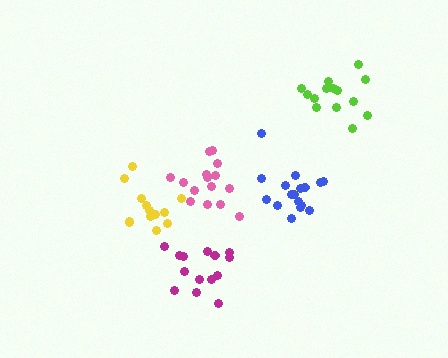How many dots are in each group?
Group 1: 14 dots, Group 2: 15 dots, Group 3: 17 dots, Group 4: 13 dots, Group 5: 14 dots (73 total).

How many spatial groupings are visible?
There are 5 spatial groupings.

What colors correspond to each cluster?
The clusters are colored: magenta, pink, blue, yellow, lime.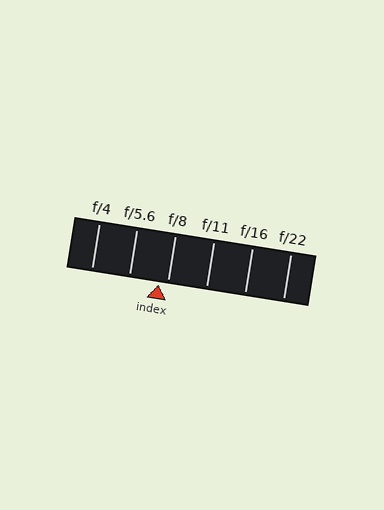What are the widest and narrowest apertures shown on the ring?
The widest aperture shown is f/4 and the narrowest is f/22.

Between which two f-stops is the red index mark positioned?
The index mark is between f/5.6 and f/8.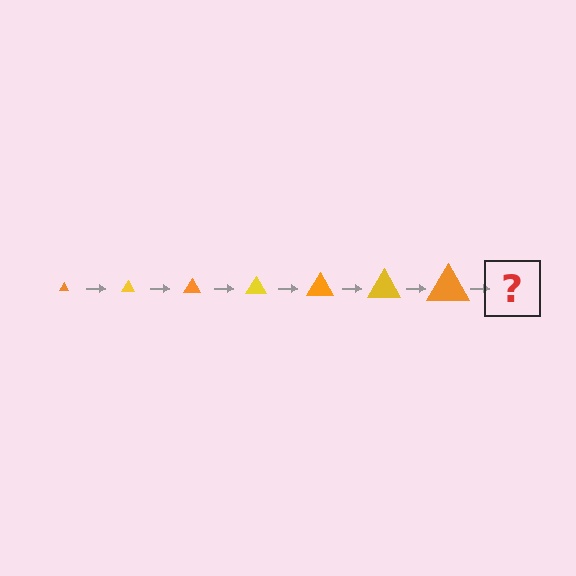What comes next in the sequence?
The next element should be a yellow triangle, larger than the previous one.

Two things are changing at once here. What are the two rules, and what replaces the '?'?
The two rules are that the triangle grows larger each step and the color cycles through orange and yellow. The '?' should be a yellow triangle, larger than the previous one.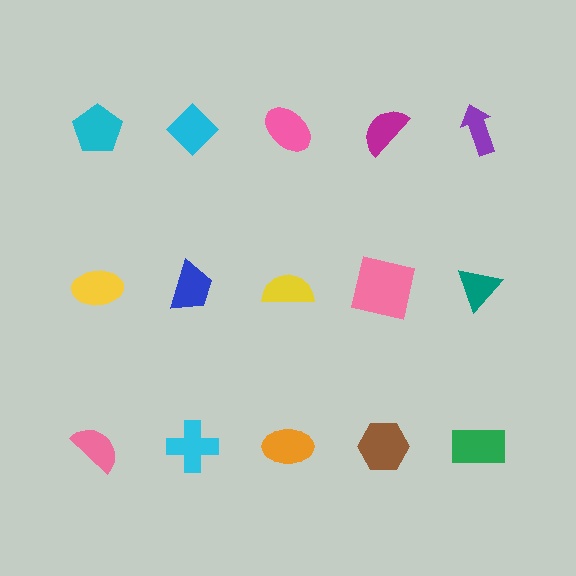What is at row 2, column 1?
A yellow ellipse.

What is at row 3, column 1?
A pink semicircle.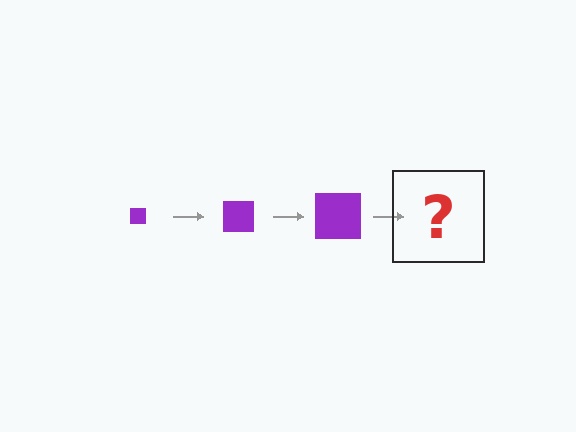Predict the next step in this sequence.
The next step is a purple square, larger than the previous one.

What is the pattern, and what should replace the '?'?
The pattern is that the square gets progressively larger each step. The '?' should be a purple square, larger than the previous one.